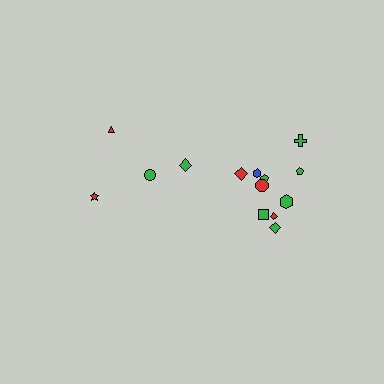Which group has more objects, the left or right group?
The right group.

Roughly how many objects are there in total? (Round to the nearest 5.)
Roughly 15 objects in total.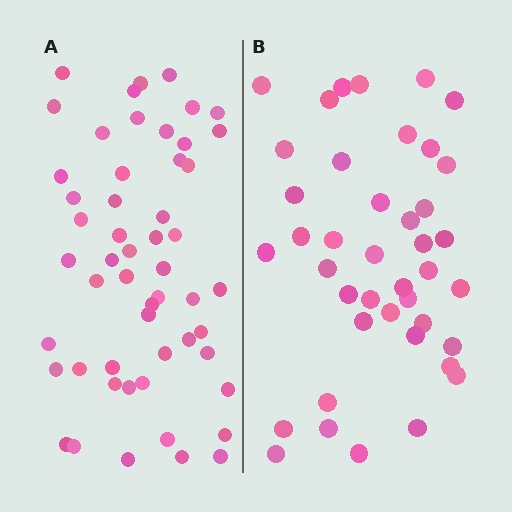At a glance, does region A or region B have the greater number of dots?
Region A (the left region) has more dots.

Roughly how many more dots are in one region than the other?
Region A has roughly 12 or so more dots than region B.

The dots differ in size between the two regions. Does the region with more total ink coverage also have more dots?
No. Region B has more total ink coverage because its dots are larger, but region A actually contains more individual dots. Total area can be misleading — the number of items is what matters here.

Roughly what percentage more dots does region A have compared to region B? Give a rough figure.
About 30% more.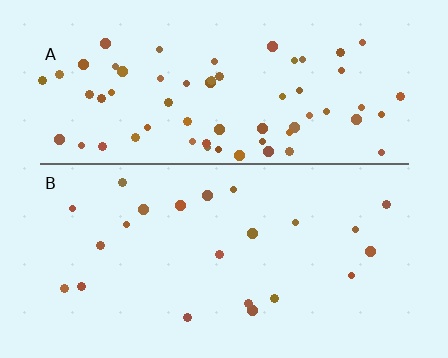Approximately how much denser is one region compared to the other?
Approximately 3.0× — region A over region B.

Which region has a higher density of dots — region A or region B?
A (the top).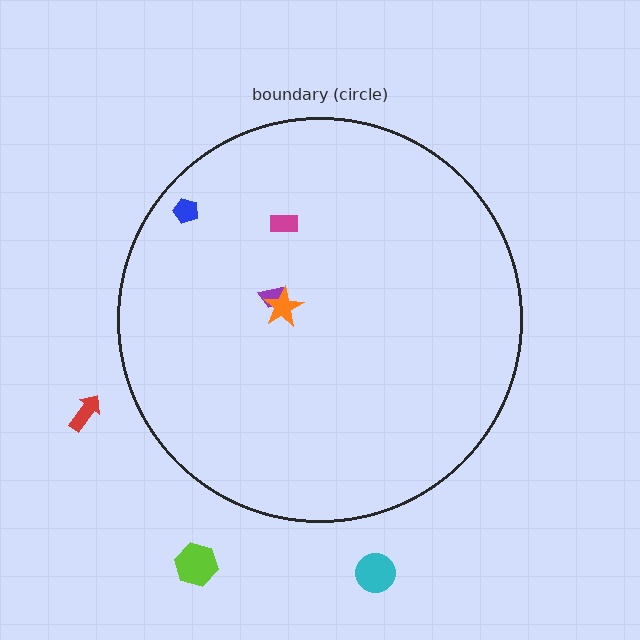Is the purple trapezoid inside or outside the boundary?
Inside.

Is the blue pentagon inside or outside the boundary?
Inside.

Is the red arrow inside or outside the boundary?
Outside.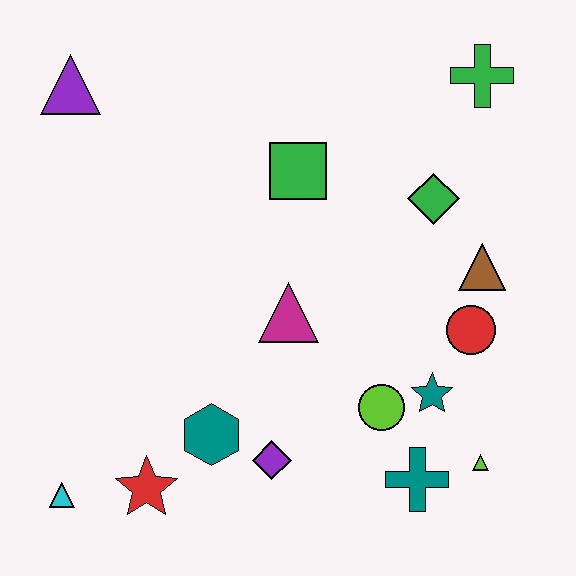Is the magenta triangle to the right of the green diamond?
No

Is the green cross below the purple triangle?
No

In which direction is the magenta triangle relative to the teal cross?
The magenta triangle is above the teal cross.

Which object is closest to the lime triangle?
The teal cross is closest to the lime triangle.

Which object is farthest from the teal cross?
The purple triangle is farthest from the teal cross.